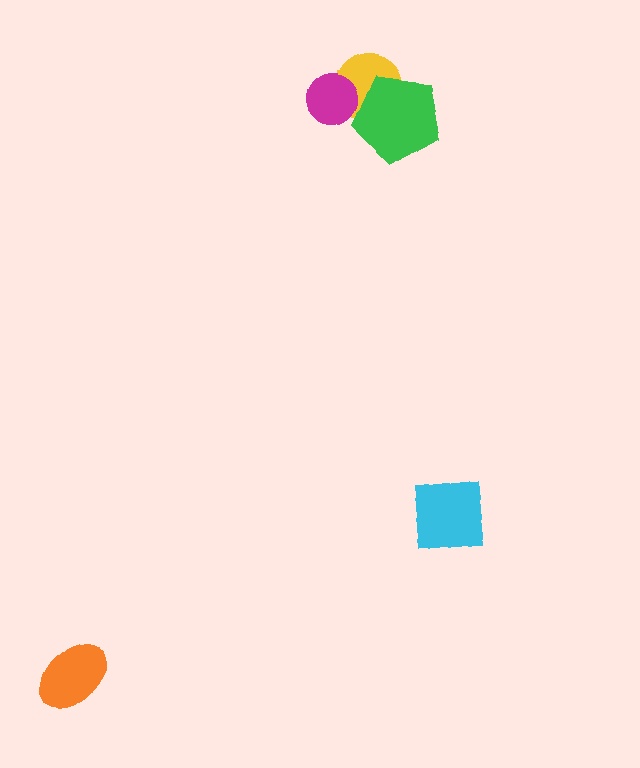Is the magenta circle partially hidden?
No, no other shape covers it.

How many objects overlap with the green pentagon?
1 object overlaps with the green pentagon.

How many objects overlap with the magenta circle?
1 object overlaps with the magenta circle.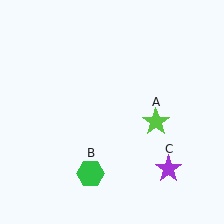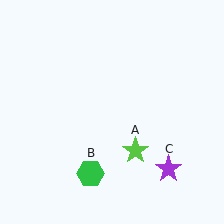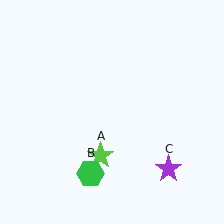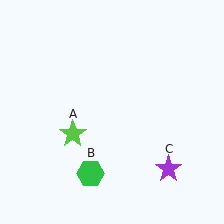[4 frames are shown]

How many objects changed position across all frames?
1 object changed position: lime star (object A).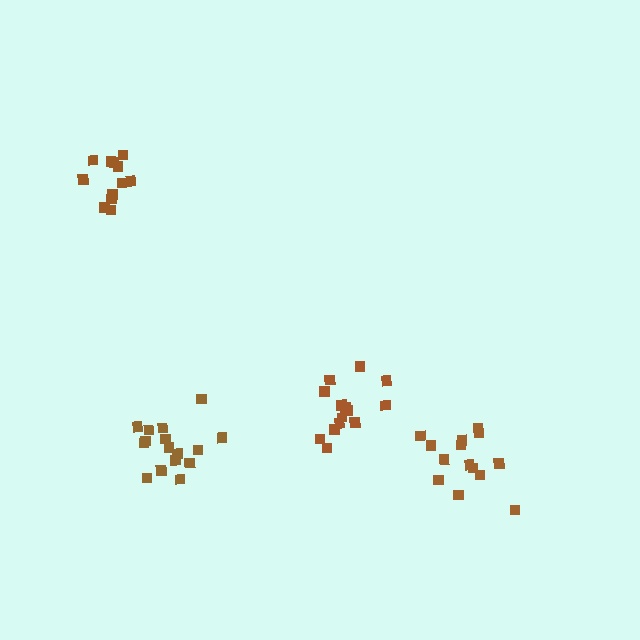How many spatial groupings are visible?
There are 4 spatial groupings.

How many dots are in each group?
Group 1: 14 dots, Group 2: 14 dots, Group 3: 16 dots, Group 4: 12 dots (56 total).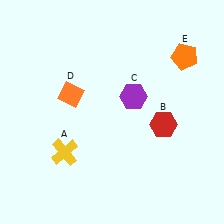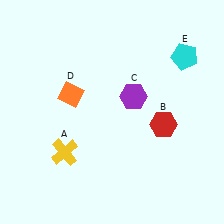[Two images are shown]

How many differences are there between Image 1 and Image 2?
There is 1 difference between the two images.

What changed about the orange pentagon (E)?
In Image 1, E is orange. In Image 2, it changed to cyan.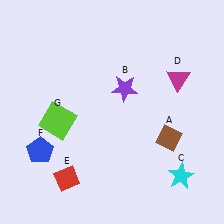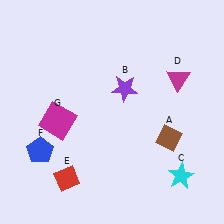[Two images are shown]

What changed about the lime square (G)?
In Image 1, G is lime. In Image 2, it changed to magenta.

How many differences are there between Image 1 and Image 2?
There is 1 difference between the two images.